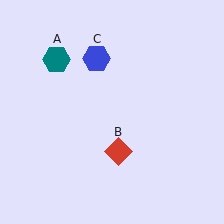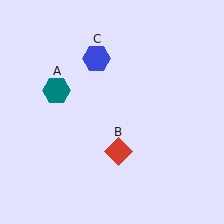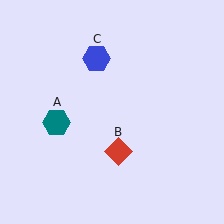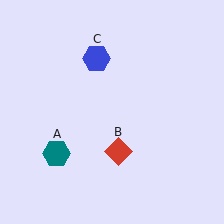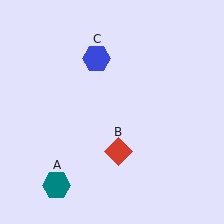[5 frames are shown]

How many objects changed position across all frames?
1 object changed position: teal hexagon (object A).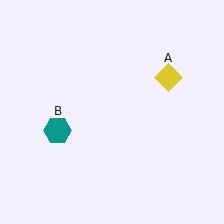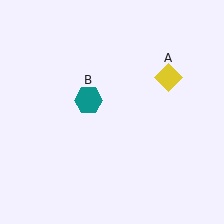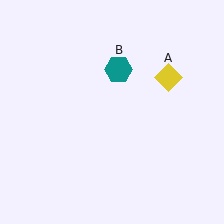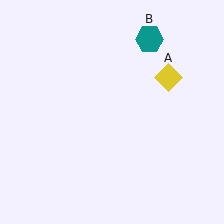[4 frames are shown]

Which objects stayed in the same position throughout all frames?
Yellow diamond (object A) remained stationary.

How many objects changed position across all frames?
1 object changed position: teal hexagon (object B).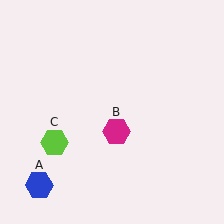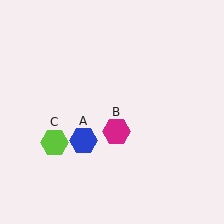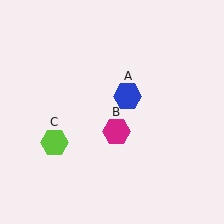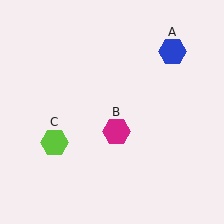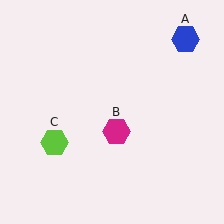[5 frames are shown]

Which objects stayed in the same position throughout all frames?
Magenta hexagon (object B) and lime hexagon (object C) remained stationary.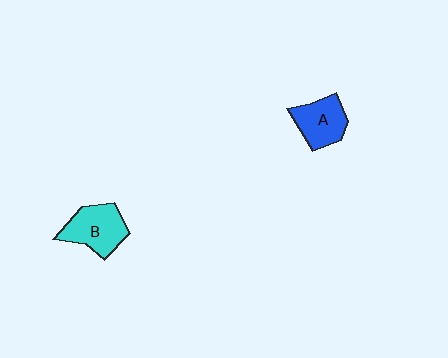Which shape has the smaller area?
Shape A (blue).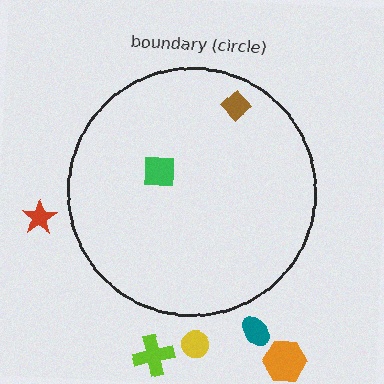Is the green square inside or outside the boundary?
Inside.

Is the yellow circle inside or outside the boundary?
Outside.